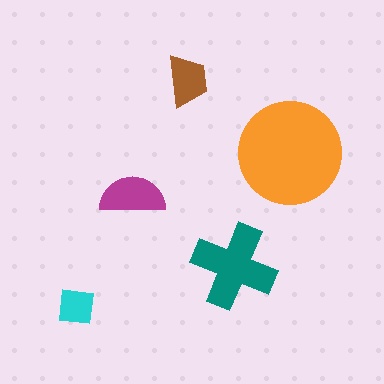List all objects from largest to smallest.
The orange circle, the teal cross, the magenta semicircle, the brown trapezoid, the cyan square.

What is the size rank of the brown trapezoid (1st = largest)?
4th.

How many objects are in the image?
There are 5 objects in the image.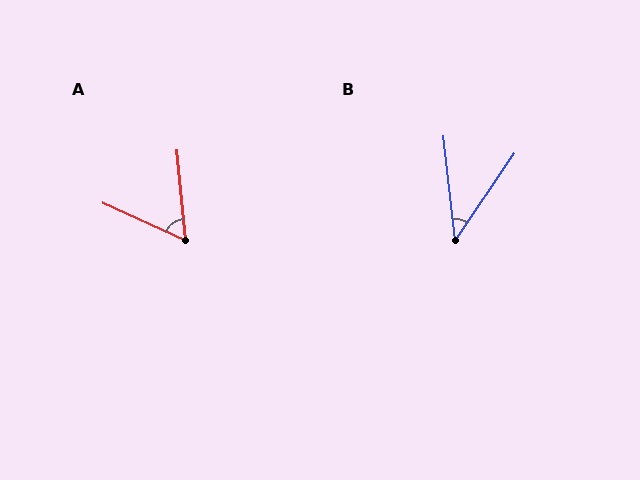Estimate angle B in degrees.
Approximately 40 degrees.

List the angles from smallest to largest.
B (40°), A (61°).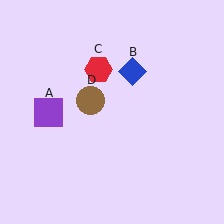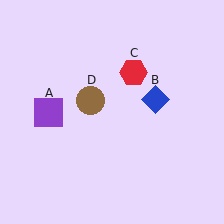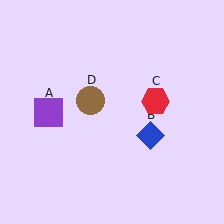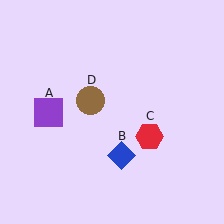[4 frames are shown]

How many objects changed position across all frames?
2 objects changed position: blue diamond (object B), red hexagon (object C).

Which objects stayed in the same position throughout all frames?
Purple square (object A) and brown circle (object D) remained stationary.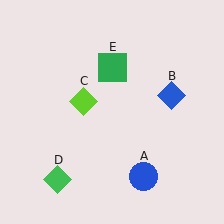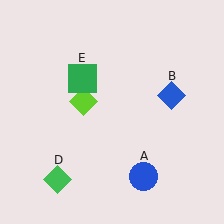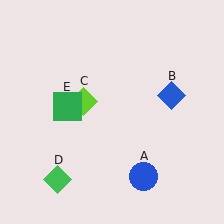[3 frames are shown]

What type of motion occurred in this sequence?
The green square (object E) rotated counterclockwise around the center of the scene.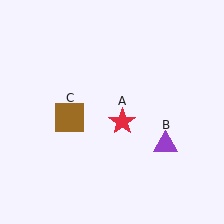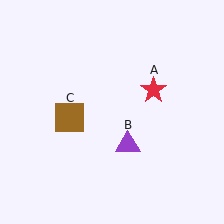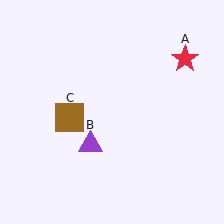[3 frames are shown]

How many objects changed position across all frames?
2 objects changed position: red star (object A), purple triangle (object B).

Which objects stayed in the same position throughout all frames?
Brown square (object C) remained stationary.